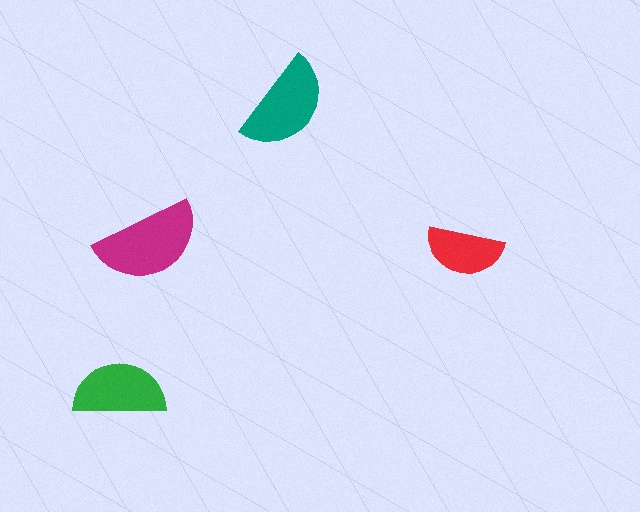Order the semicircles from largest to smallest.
the magenta one, the teal one, the green one, the red one.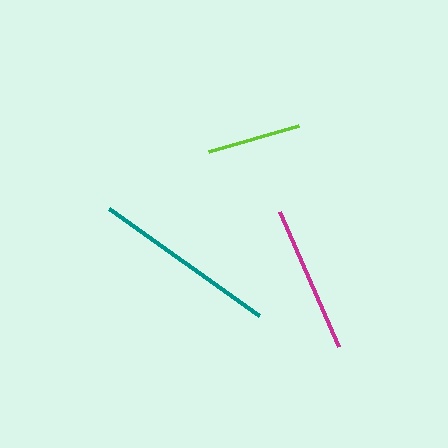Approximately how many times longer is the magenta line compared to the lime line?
The magenta line is approximately 1.6 times the length of the lime line.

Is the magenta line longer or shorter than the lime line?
The magenta line is longer than the lime line.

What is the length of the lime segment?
The lime segment is approximately 94 pixels long.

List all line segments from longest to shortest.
From longest to shortest: teal, magenta, lime.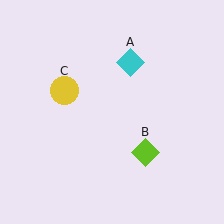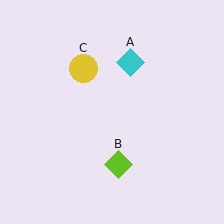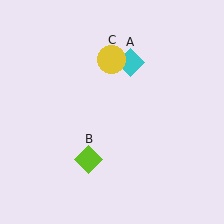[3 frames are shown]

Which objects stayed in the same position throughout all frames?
Cyan diamond (object A) remained stationary.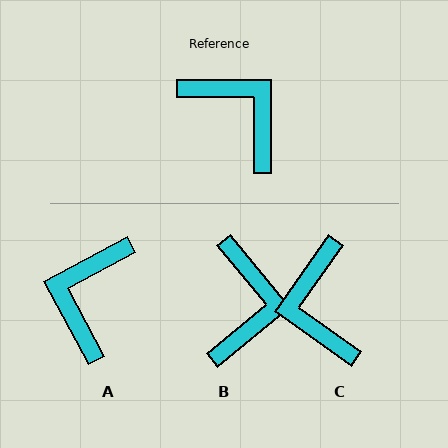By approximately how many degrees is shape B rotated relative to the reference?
Approximately 50 degrees clockwise.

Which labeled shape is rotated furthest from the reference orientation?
C, about 145 degrees away.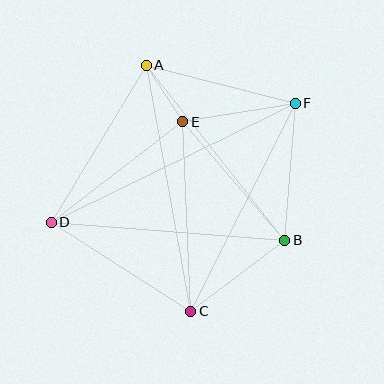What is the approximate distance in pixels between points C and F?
The distance between C and F is approximately 233 pixels.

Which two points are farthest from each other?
Points D and F are farthest from each other.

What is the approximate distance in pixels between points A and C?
The distance between A and C is approximately 250 pixels.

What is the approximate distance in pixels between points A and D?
The distance between A and D is approximately 183 pixels.